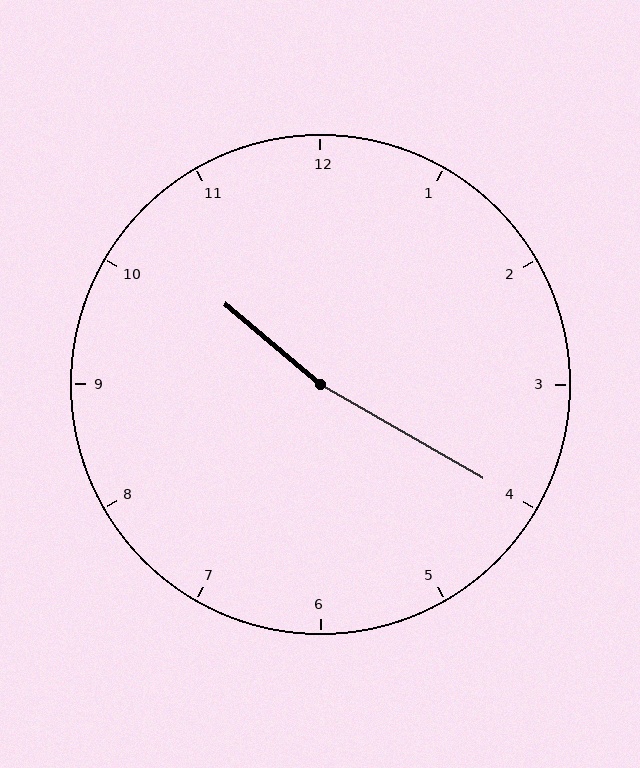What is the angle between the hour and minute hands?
Approximately 170 degrees.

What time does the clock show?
10:20.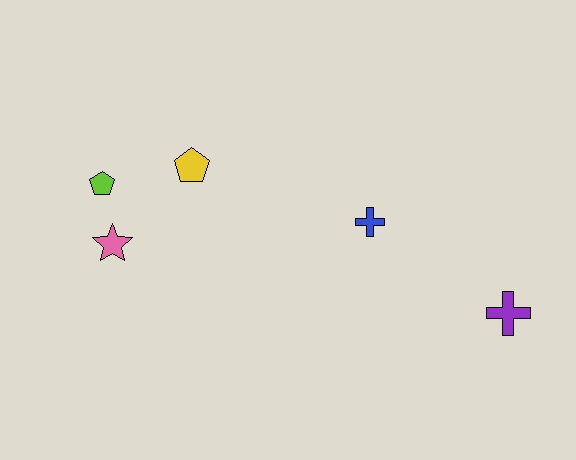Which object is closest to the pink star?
The lime pentagon is closest to the pink star.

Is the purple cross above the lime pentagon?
No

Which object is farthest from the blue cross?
The lime pentagon is farthest from the blue cross.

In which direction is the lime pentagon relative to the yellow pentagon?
The lime pentagon is to the left of the yellow pentagon.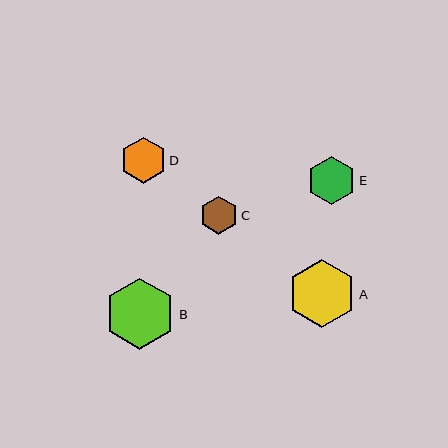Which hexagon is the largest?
Hexagon B is the largest with a size of approximately 71 pixels.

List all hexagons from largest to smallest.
From largest to smallest: B, A, E, D, C.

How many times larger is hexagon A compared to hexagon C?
Hexagon A is approximately 1.8 times the size of hexagon C.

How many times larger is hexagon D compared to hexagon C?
Hexagon D is approximately 1.2 times the size of hexagon C.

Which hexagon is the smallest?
Hexagon C is the smallest with a size of approximately 38 pixels.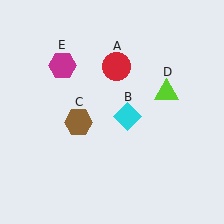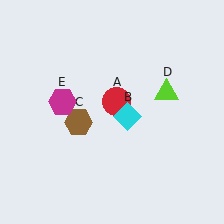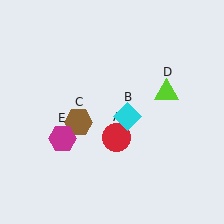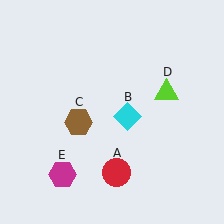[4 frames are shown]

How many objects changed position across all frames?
2 objects changed position: red circle (object A), magenta hexagon (object E).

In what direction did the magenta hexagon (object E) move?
The magenta hexagon (object E) moved down.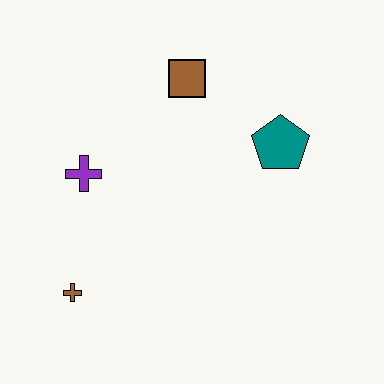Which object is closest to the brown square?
The teal pentagon is closest to the brown square.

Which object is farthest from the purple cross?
The teal pentagon is farthest from the purple cross.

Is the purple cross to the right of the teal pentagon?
No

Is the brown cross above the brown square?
No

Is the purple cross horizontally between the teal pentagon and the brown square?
No